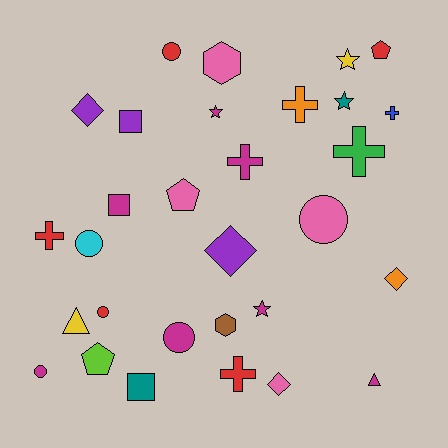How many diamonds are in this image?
There are 4 diamonds.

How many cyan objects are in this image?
There is 1 cyan object.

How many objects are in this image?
There are 30 objects.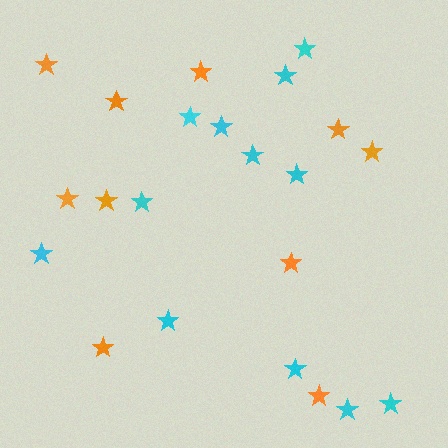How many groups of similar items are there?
There are 2 groups: one group of orange stars (10) and one group of cyan stars (12).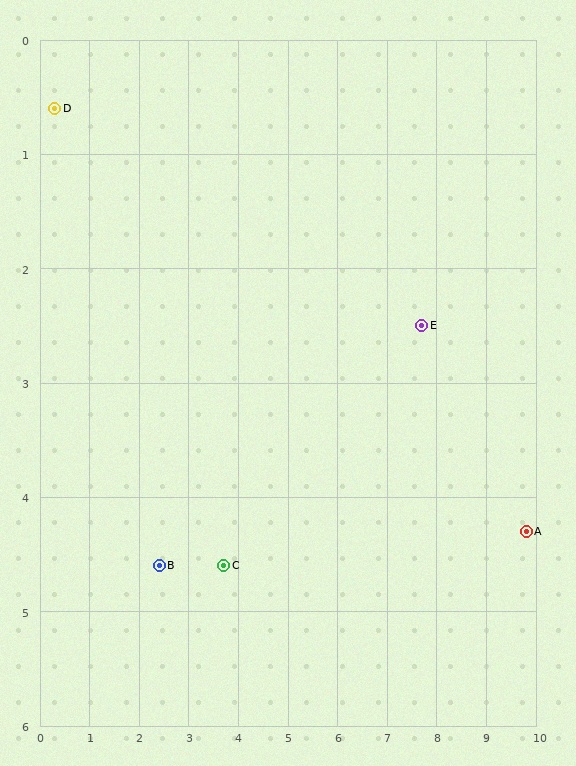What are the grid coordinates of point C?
Point C is at approximately (3.7, 4.6).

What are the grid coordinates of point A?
Point A is at approximately (9.8, 4.3).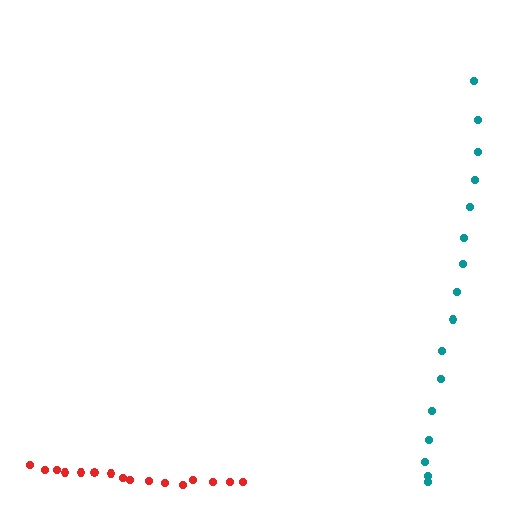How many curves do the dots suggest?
There are 2 distinct paths.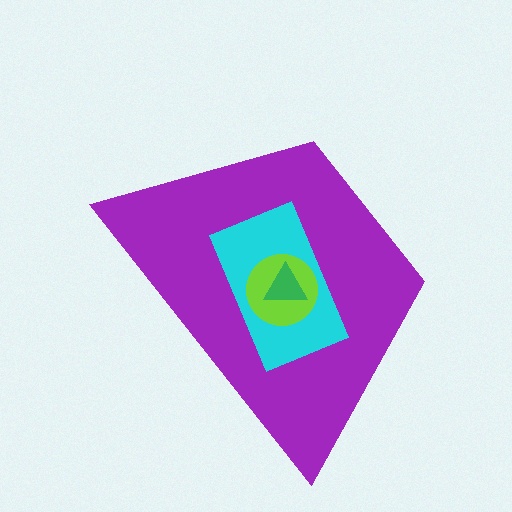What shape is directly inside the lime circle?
The green triangle.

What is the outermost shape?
The purple trapezoid.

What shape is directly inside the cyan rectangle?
The lime circle.